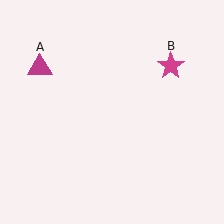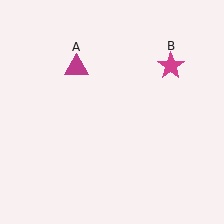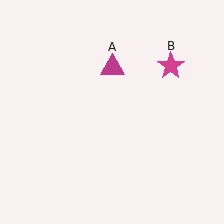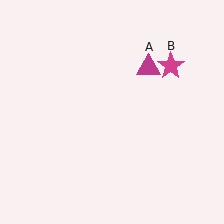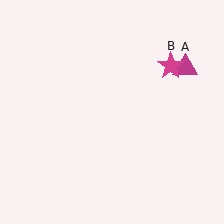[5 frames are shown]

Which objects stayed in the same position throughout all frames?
Magenta star (object B) remained stationary.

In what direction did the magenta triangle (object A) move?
The magenta triangle (object A) moved right.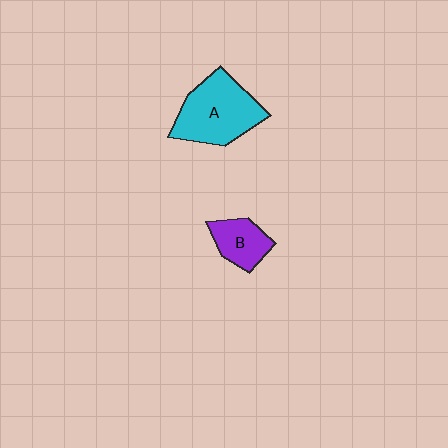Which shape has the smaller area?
Shape B (purple).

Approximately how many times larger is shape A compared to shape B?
Approximately 2.0 times.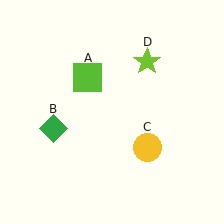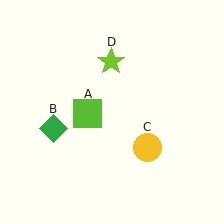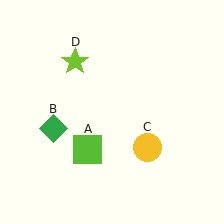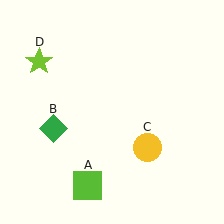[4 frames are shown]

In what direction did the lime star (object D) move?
The lime star (object D) moved left.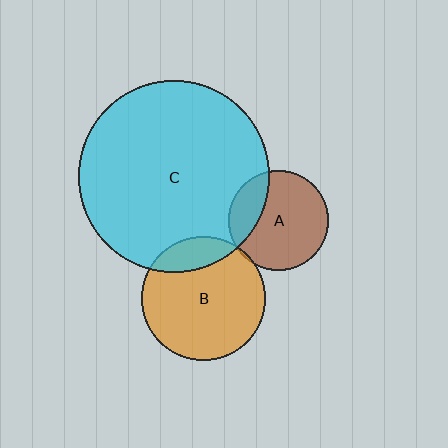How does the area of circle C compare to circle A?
Approximately 3.7 times.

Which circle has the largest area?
Circle C (cyan).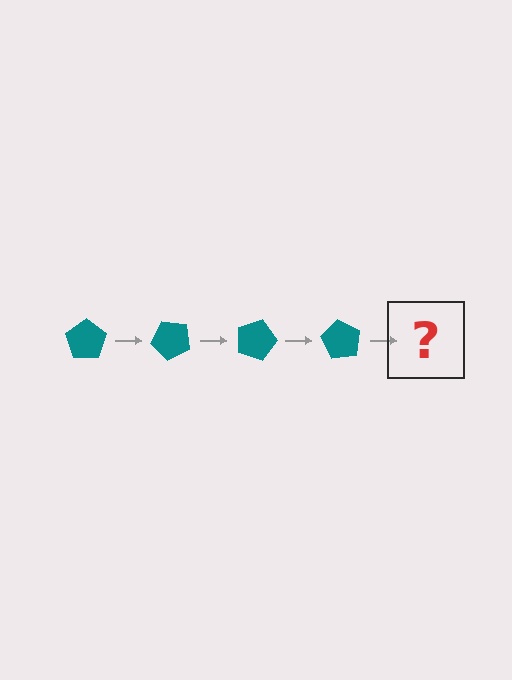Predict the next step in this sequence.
The next step is a teal pentagon rotated 180 degrees.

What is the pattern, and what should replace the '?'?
The pattern is that the pentagon rotates 45 degrees each step. The '?' should be a teal pentagon rotated 180 degrees.